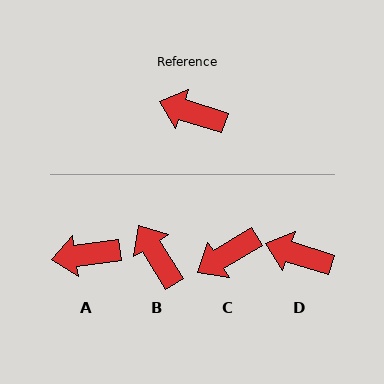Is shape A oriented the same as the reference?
No, it is off by about 26 degrees.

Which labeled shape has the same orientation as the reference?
D.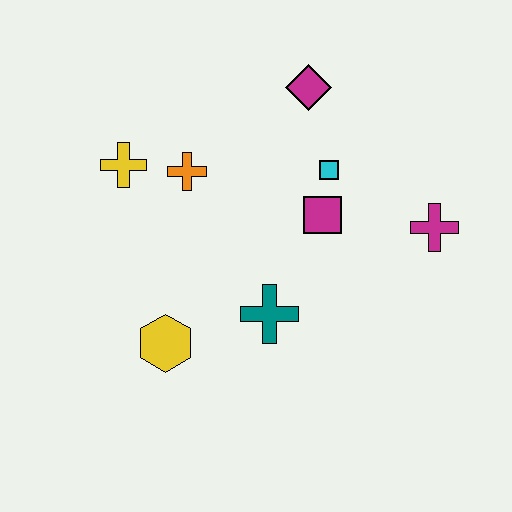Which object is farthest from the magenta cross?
The yellow cross is farthest from the magenta cross.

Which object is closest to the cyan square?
The magenta square is closest to the cyan square.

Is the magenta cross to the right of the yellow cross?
Yes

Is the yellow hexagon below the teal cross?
Yes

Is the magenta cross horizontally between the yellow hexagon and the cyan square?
No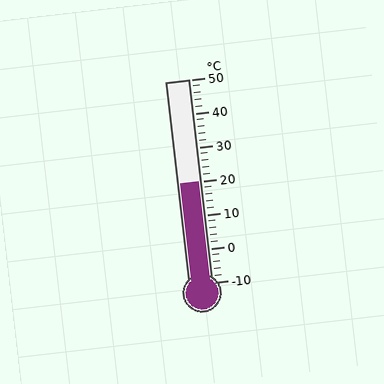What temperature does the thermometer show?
The thermometer shows approximately 20°C.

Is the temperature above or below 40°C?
The temperature is below 40°C.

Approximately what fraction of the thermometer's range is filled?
The thermometer is filled to approximately 50% of its range.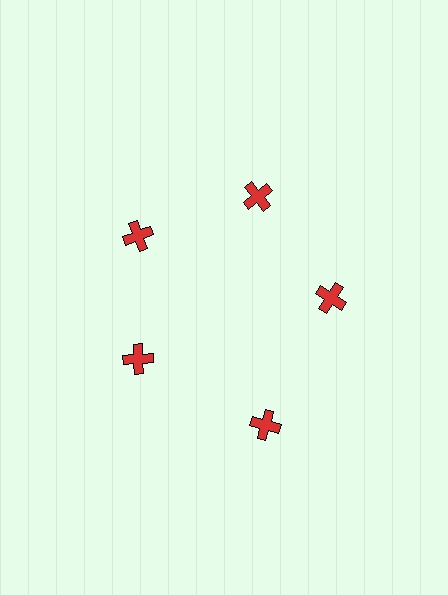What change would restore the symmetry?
The symmetry would be restored by moving it inward, back onto the ring so that all 5 crosses sit at equal angles and equal distance from the center.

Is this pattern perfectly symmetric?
No. The 5 red crosses are arranged in a ring, but one element near the 5 o'clock position is pushed outward from the center, breaking the 5-fold rotational symmetry.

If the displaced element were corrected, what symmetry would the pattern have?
It would have 5-fold rotational symmetry — the pattern would map onto itself every 72 degrees.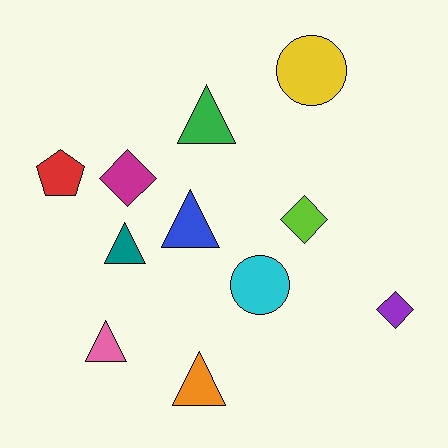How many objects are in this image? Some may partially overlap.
There are 11 objects.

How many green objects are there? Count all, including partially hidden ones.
There is 1 green object.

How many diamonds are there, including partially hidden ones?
There are 3 diamonds.